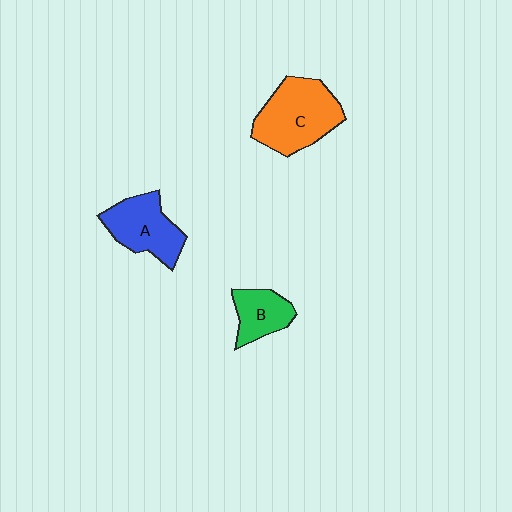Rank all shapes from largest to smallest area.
From largest to smallest: C (orange), A (blue), B (green).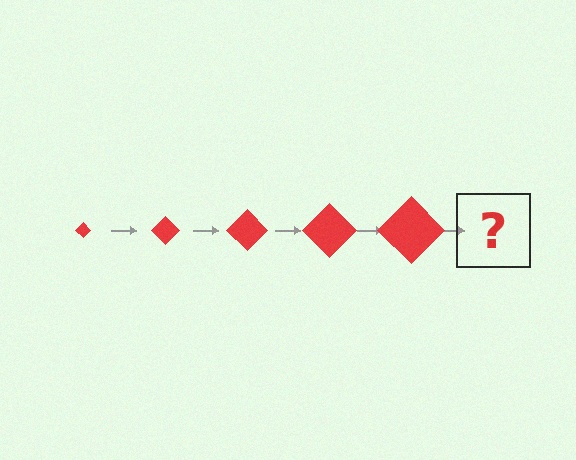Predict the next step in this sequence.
The next step is a red diamond, larger than the previous one.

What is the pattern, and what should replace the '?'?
The pattern is that the diamond gets progressively larger each step. The '?' should be a red diamond, larger than the previous one.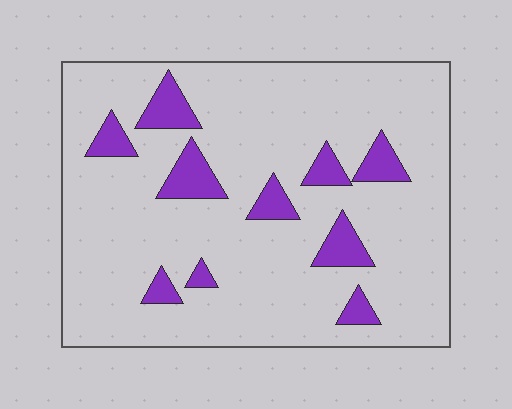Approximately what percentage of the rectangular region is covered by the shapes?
Approximately 15%.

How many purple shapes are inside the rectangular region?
10.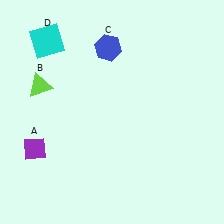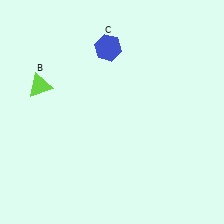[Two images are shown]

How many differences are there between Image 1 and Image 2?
There are 2 differences between the two images.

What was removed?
The purple diamond (A), the cyan square (D) were removed in Image 2.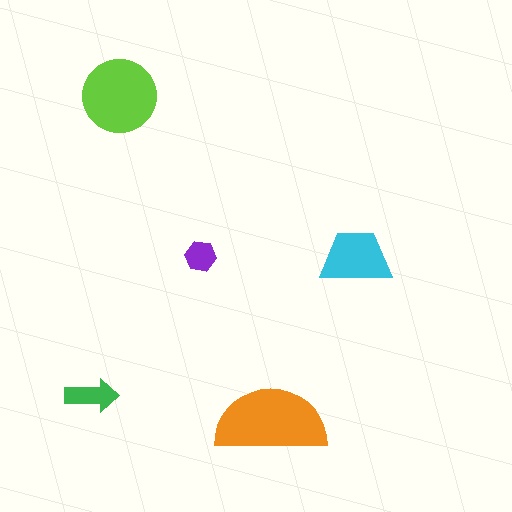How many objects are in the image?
There are 5 objects in the image.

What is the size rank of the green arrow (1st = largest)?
4th.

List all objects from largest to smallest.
The orange semicircle, the lime circle, the cyan trapezoid, the green arrow, the purple hexagon.